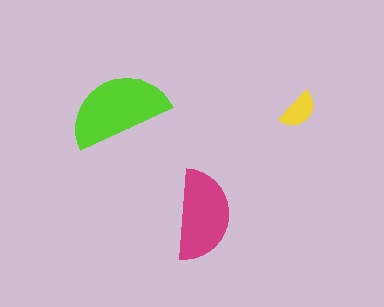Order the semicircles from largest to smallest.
the lime one, the magenta one, the yellow one.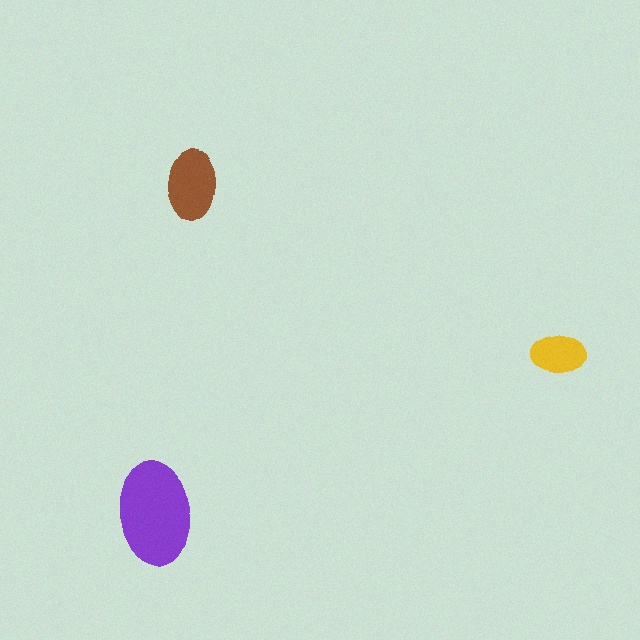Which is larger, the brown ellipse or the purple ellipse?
The purple one.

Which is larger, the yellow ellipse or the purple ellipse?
The purple one.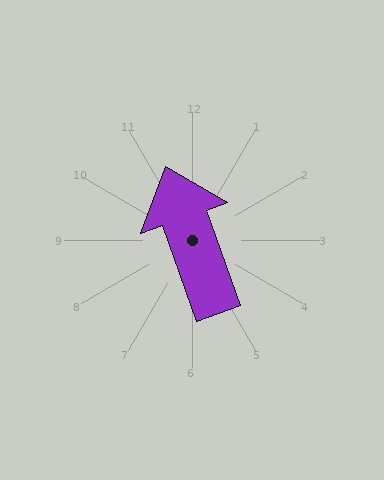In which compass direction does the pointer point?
North.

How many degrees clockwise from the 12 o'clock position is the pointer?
Approximately 340 degrees.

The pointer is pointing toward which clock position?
Roughly 11 o'clock.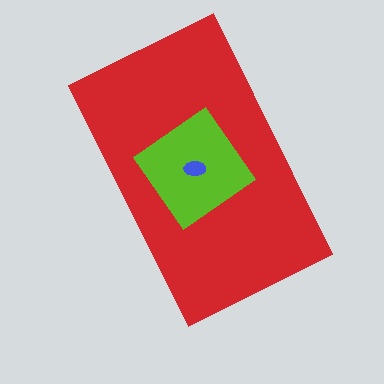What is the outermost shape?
The red rectangle.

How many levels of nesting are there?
3.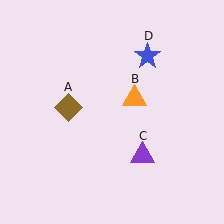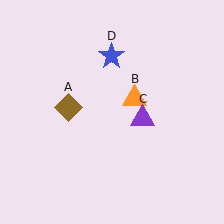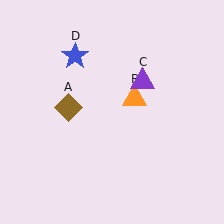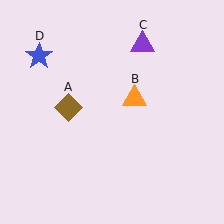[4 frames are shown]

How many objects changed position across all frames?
2 objects changed position: purple triangle (object C), blue star (object D).